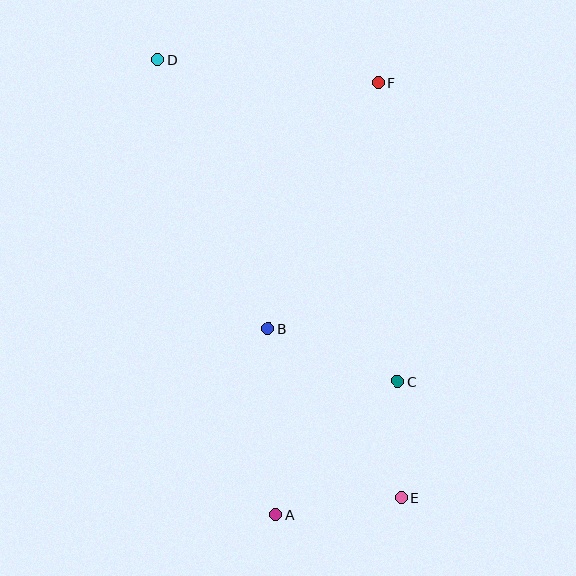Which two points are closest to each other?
Points C and E are closest to each other.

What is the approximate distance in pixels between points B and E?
The distance between B and E is approximately 215 pixels.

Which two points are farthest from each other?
Points D and E are farthest from each other.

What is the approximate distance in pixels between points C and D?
The distance between C and D is approximately 401 pixels.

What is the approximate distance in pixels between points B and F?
The distance between B and F is approximately 269 pixels.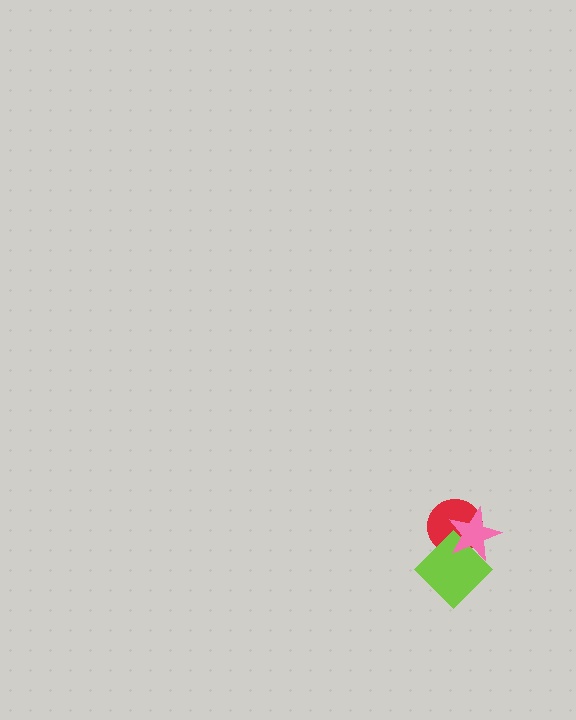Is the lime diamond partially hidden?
Yes, it is partially covered by another shape.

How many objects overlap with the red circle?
2 objects overlap with the red circle.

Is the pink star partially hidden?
No, no other shape covers it.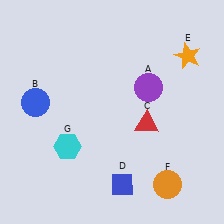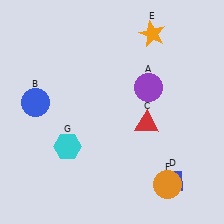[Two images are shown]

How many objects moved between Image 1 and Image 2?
2 objects moved between the two images.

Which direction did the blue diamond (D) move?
The blue diamond (D) moved right.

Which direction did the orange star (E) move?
The orange star (E) moved left.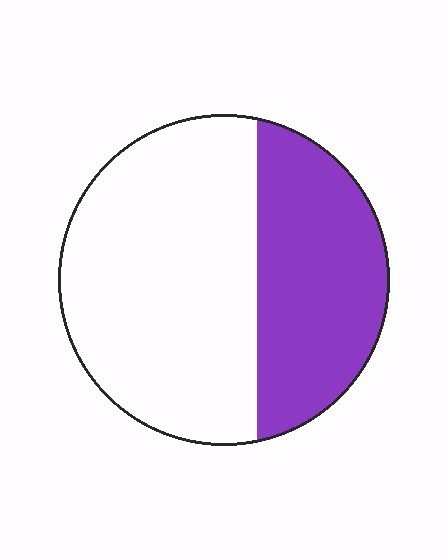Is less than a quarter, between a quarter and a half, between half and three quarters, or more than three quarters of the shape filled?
Between a quarter and a half.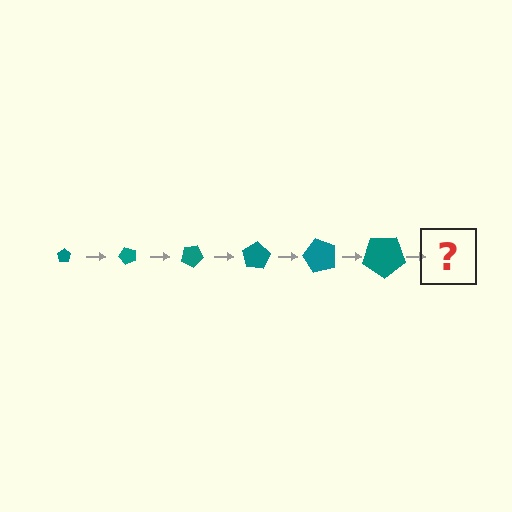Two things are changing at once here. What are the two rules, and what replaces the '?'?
The two rules are that the pentagon grows larger each step and it rotates 50 degrees each step. The '?' should be a pentagon, larger than the previous one and rotated 300 degrees from the start.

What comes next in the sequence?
The next element should be a pentagon, larger than the previous one and rotated 300 degrees from the start.